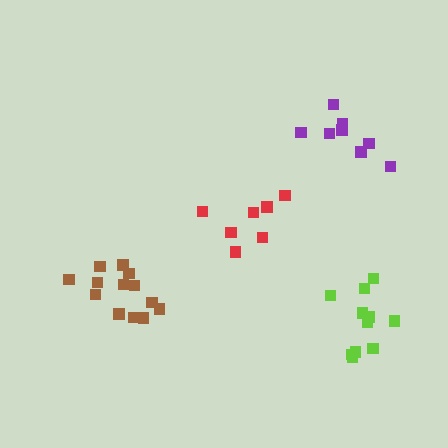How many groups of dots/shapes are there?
There are 4 groups.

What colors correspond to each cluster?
The clusters are colored: purple, brown, lime, red.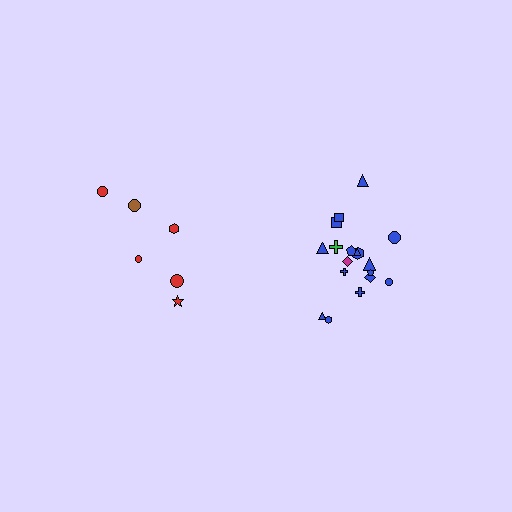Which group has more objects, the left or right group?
The right group.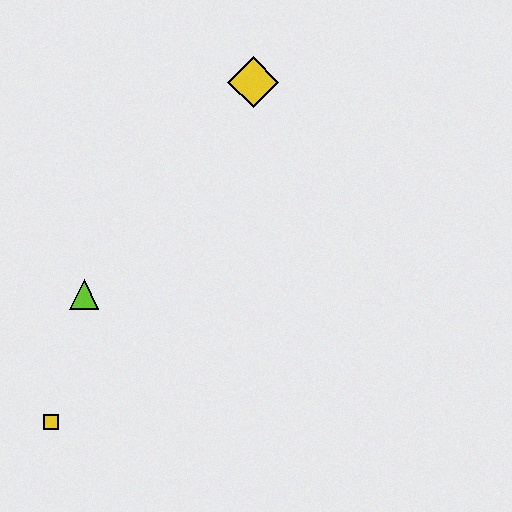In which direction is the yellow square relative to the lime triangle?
The yellow square is below the lime triangle.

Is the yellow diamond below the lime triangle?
No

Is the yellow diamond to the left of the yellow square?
No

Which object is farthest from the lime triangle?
The yellow diamond is farthest from the lime triangle.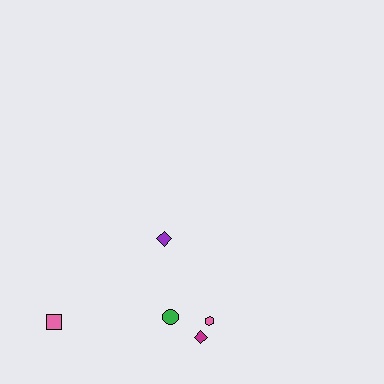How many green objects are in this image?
There is 1 green object.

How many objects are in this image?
There are 5 objects.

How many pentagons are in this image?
There are no pentagons.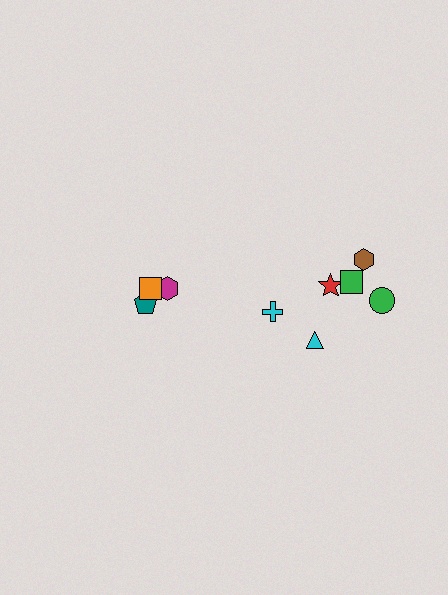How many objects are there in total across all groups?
There are 9 objects.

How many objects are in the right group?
There are 6 objects.